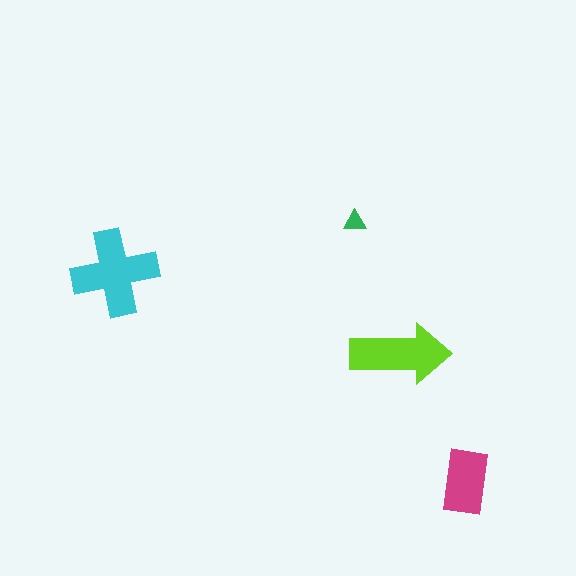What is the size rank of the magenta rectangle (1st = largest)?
3rd.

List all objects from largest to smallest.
The cyan cross, the lime arrow, the magenta rectangle, the green triangle.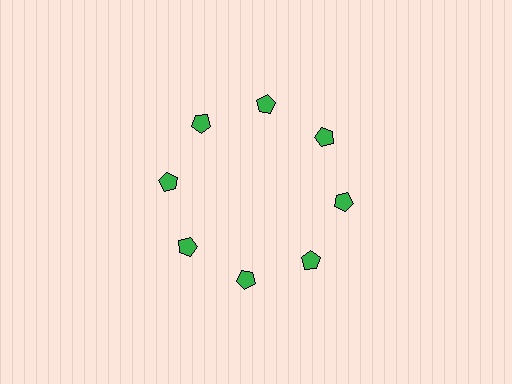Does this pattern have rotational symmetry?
Yes, this pattern has 8-fold rotational symmetry. It looks the same after rotating 45 degrees around the center.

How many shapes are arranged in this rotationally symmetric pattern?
There are 8 shapes, arranged in 8 groups of 1.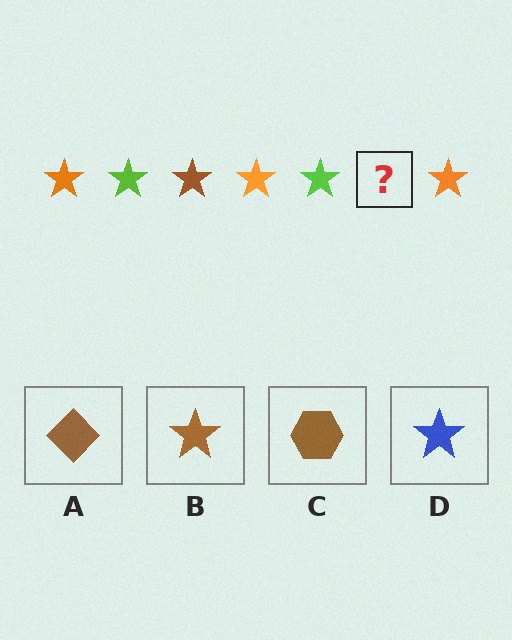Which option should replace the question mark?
Option B.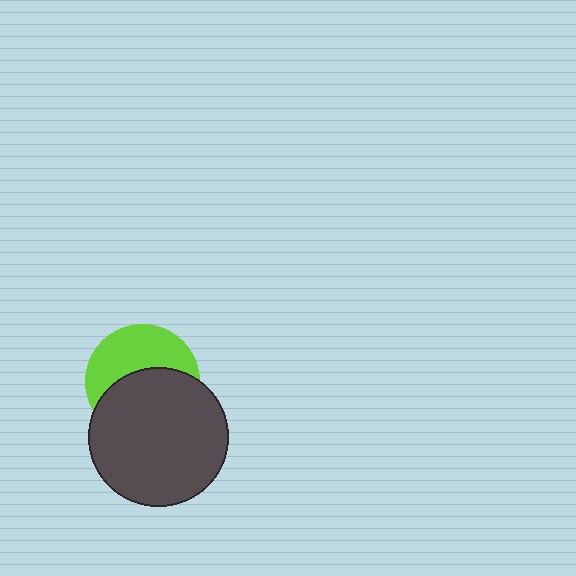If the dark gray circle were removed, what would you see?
You would see the complete lime circle.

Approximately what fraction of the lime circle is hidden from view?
Roughly 54% of the lime circle is hidden behind the dark gray circle.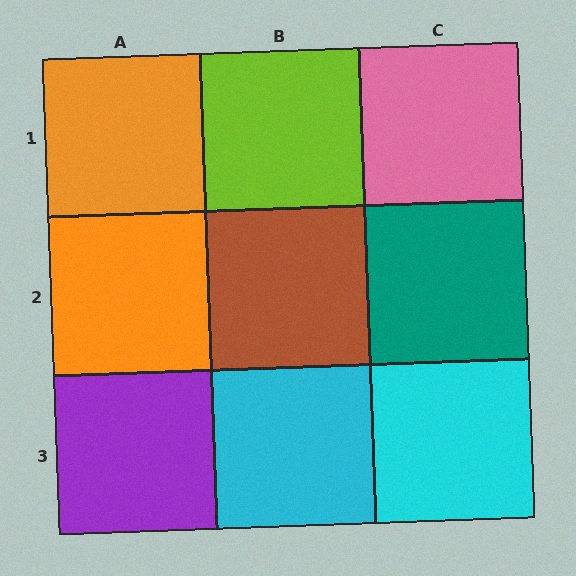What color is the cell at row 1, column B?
Lime.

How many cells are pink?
1 cell is pink.